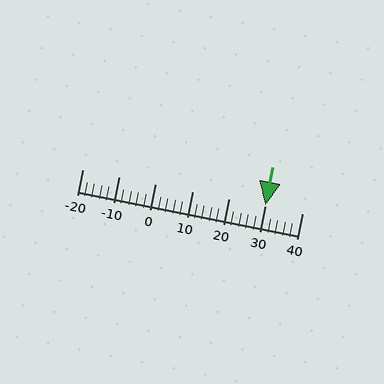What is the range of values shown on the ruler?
The ruler shows values from -20 to 40.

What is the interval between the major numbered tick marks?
The major tick marks are spaced 10 units apart.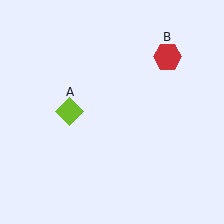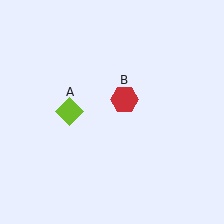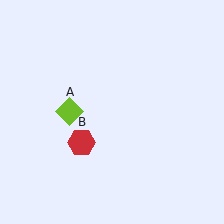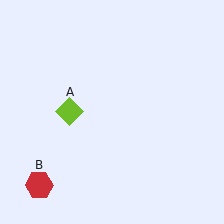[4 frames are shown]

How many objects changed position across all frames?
1 object changed position: red hexagon (object B).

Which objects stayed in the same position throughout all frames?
Lime diamond (object A) remained stationary.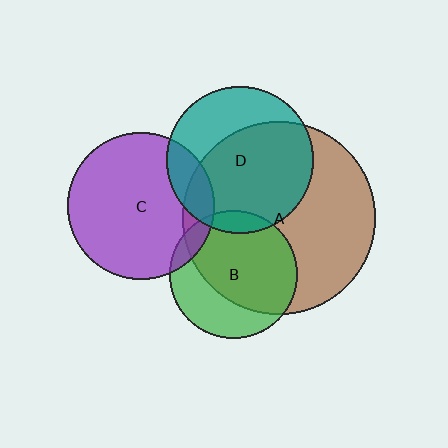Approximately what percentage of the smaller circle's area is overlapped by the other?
Approximately 65%.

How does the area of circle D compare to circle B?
Approximately 1.3 times.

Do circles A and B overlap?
Yes.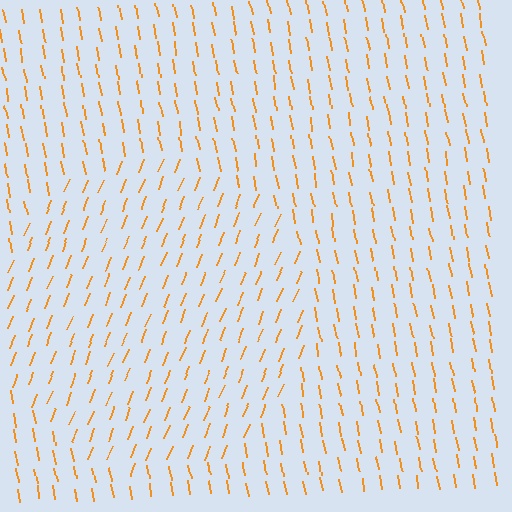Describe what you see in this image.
The image is filled with small orange line segments. A circle region in the image has lines oriented differently from the surrounding lines, creating a visible texture boundary.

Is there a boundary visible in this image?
Yes, there is a texture boundary formed by a change in line orientation.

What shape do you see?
I see a circle.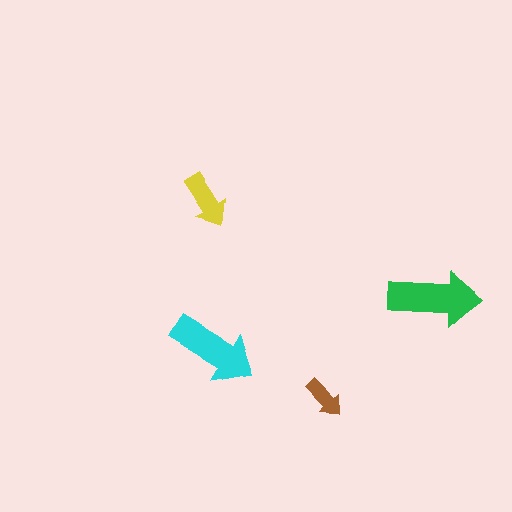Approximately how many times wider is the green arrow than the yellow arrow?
About 1.5 times wider.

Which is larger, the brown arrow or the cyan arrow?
The cyan one.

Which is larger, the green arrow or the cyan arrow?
The green one.